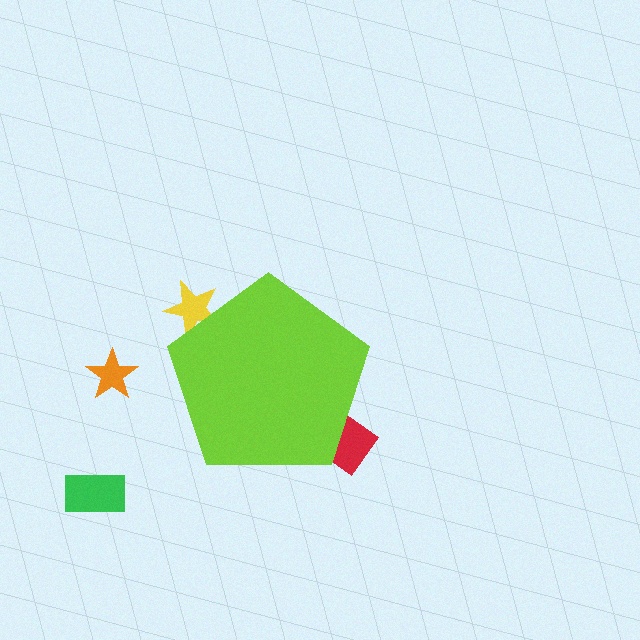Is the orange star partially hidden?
No, the orange star is fully visible.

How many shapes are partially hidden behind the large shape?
2 shapes are partially hidden.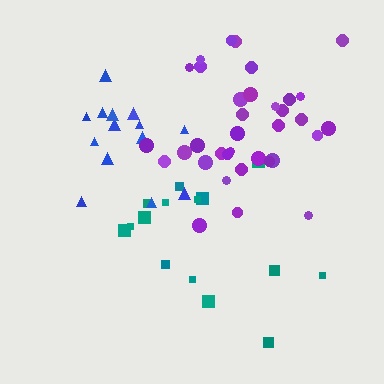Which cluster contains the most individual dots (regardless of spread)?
Purple (35).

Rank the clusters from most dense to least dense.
purple, blue, teal.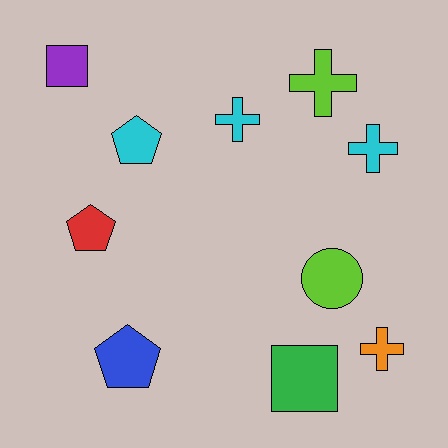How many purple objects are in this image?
There is 1 purple object.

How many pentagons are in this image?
There are 3 pentagons.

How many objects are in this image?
There are 10 objects.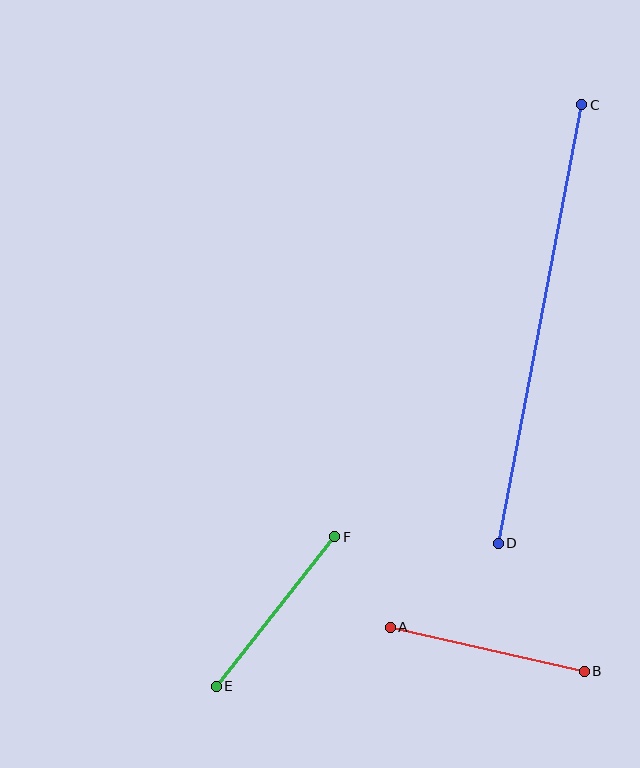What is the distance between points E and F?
The distance is approximately 191 pixels.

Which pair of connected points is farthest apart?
Points C and D are farthest apart.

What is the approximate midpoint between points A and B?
The midpoint is at approximately (487, 649) pixels.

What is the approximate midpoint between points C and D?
The midpoint is at approximately (540, 324) pixels.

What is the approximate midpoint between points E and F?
The midpoint is at approximately (276, 612) pixels.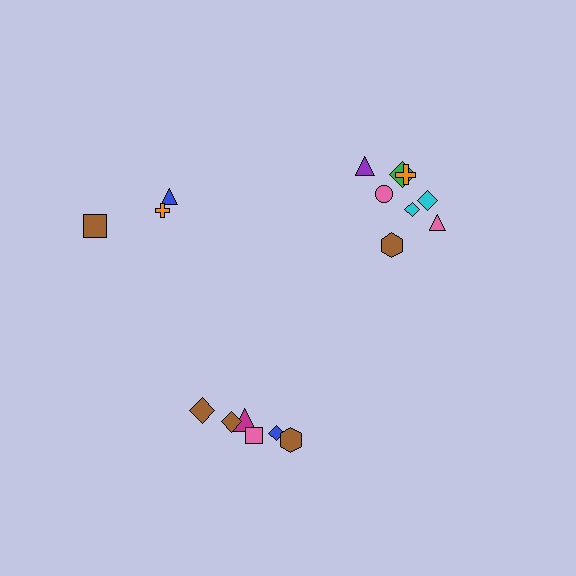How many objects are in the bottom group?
There are 6 objects.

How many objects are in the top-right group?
There are 8 objects.